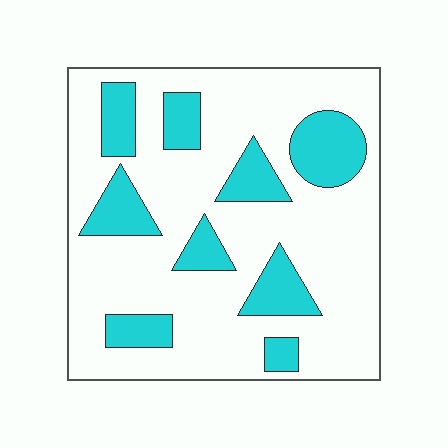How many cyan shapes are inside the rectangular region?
9.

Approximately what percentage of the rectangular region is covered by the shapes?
Approximately 25%.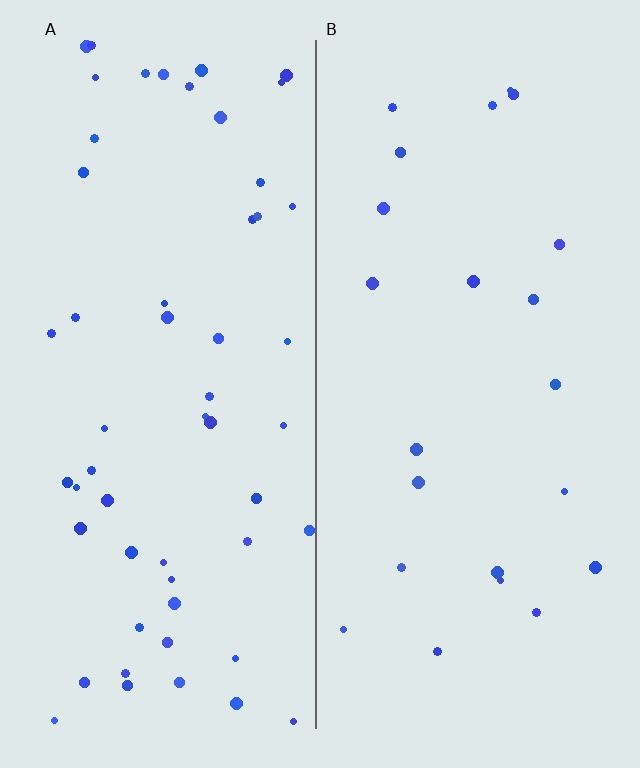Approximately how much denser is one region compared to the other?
Approximately 2.4× — region A over region B.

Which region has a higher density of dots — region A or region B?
A (the left).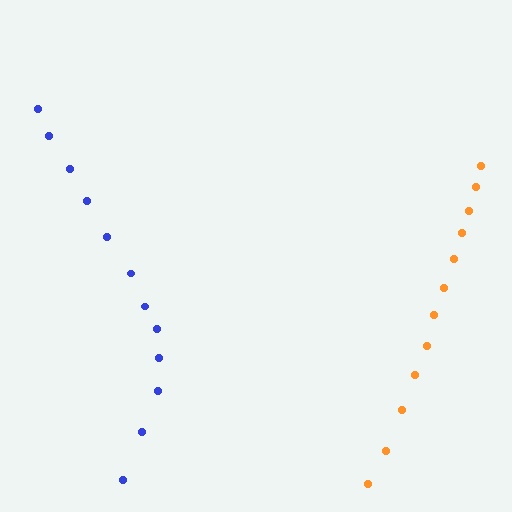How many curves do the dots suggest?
There are 2 distinct paths.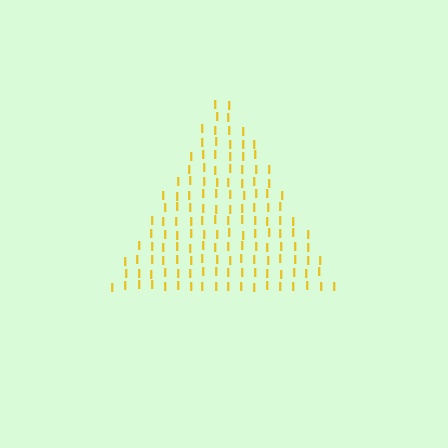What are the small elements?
The small elements are letter I's.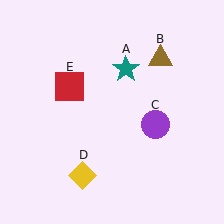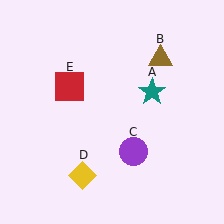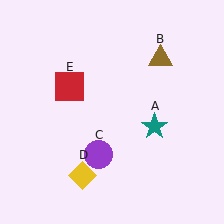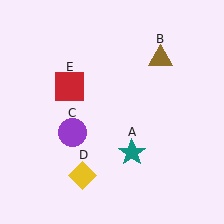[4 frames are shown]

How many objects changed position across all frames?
2 objects changed position: teal star (object A), purple circle (object C).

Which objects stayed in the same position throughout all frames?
Brown triangle (object B) and yellow diamond (object D) and red square (object E) remained stationary.